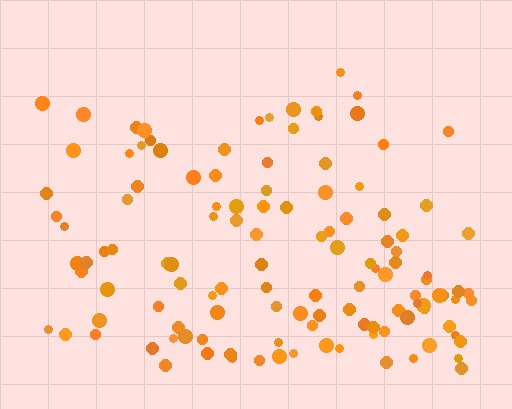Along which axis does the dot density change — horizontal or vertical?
Vertical.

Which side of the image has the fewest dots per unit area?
The top.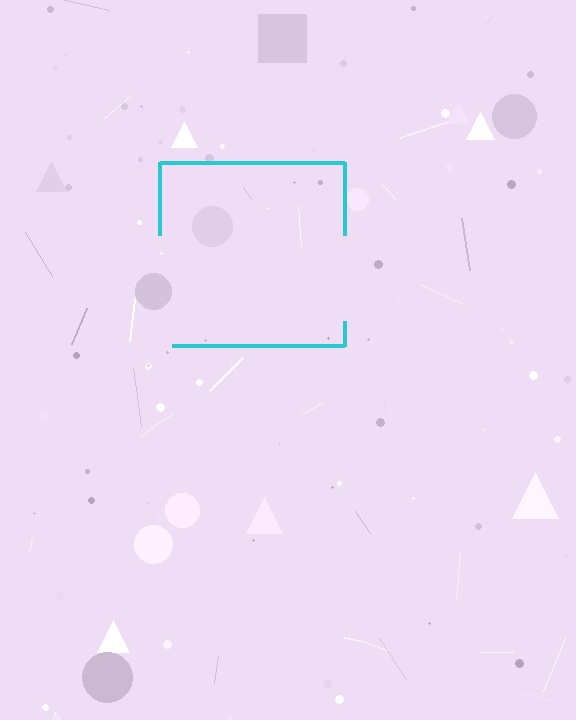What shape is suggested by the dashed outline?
The dashed outline suggests a square.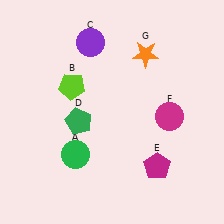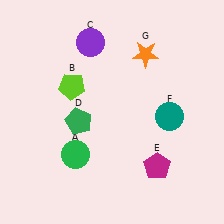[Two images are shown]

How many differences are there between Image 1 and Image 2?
There is 1 difference between the two images.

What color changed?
The circle (F) changed from magenta in Image 1 to teal in Image 2.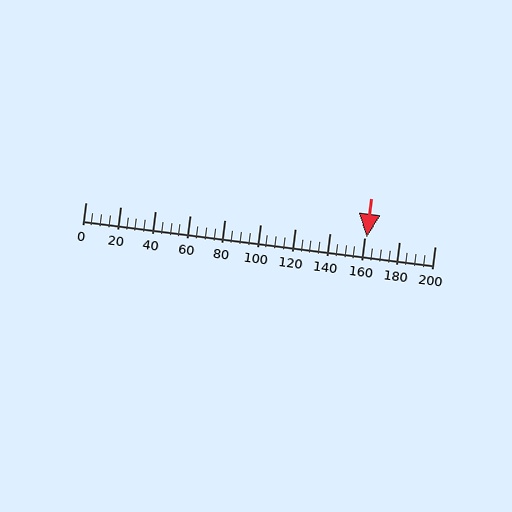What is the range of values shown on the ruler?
The ruler shows values from 0 to 200.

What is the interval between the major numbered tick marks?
The major tick marks are spaced 20 units apart.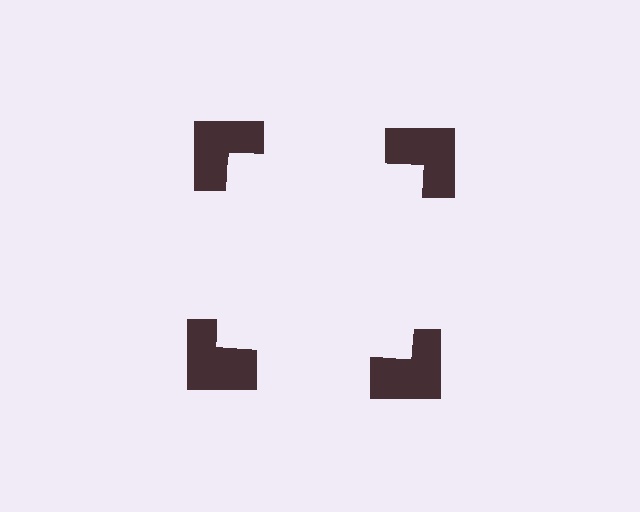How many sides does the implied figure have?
4 sides.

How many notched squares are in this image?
There are 4 — one at each vertex of the illusory square.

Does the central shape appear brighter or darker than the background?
It typically appears slightly brighter than the background, even though no actual brightness change is drawn.